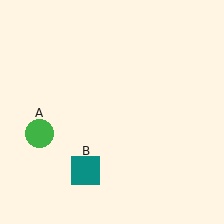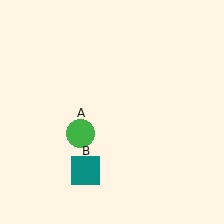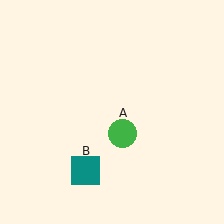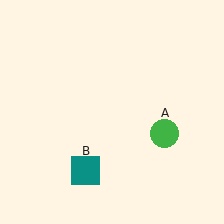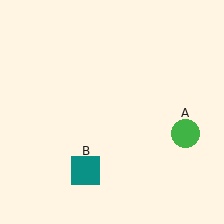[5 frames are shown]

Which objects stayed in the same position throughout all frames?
Teal square (object B) remained stationary.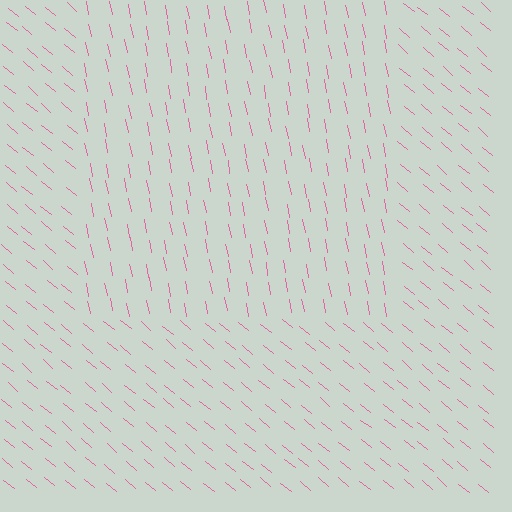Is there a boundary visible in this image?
Yes, there is a texture boundary formed by a change in line orientation.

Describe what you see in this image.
The image is filled with small pink line segments. A rectangle region in the image has lines oriented differently from the surrounding lines, creating a visible texture boundary.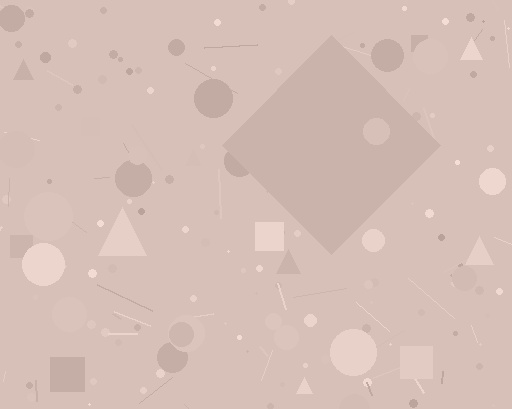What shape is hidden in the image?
A diamond is hidden in the image.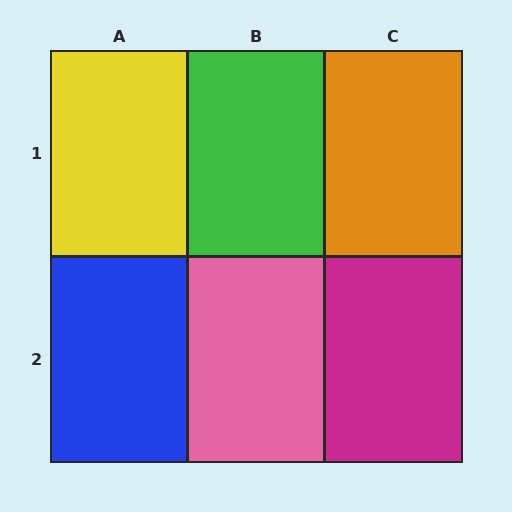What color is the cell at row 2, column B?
Pink.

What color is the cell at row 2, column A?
Blue.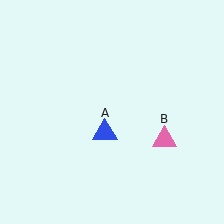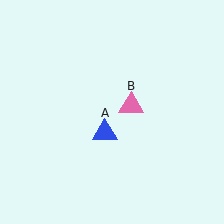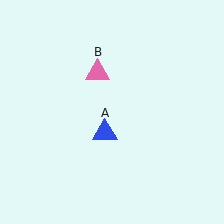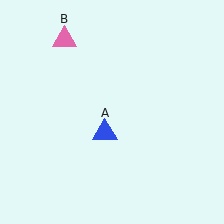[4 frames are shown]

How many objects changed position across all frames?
1 object changed position: pink triangle (object B).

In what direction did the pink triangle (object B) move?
The pink triangle (object B) moved up and to the left.